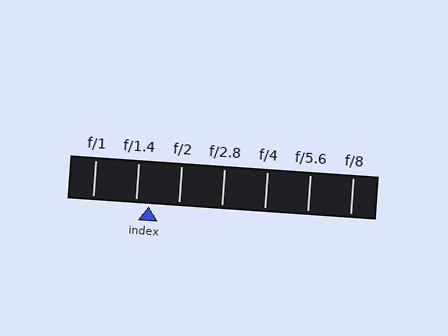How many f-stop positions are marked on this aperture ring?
There are 7 f-stop positions marked.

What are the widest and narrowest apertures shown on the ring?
The widest aperture shown is f/1 and the narrowest is f/8.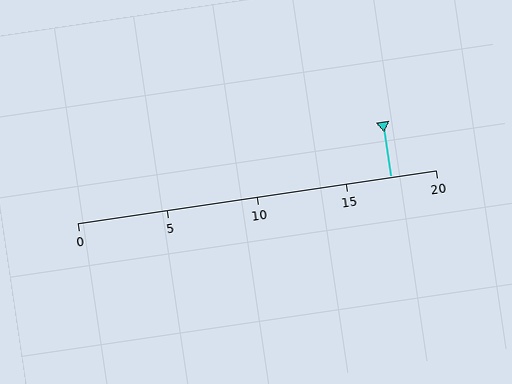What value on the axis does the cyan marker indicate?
The marker indicates approximately 17.5.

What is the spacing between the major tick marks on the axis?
The major ticks are spaced 5 apart.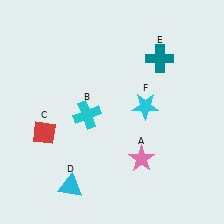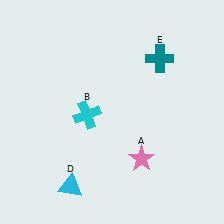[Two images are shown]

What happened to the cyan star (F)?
The cyan star (F) was removed in Image 2. It was in the top-right area of Image 1.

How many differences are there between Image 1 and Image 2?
There are 2 differences between the two images.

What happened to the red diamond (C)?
The red diamond (C) was removed in Image 2. It was in the bottom-left area of Image 1.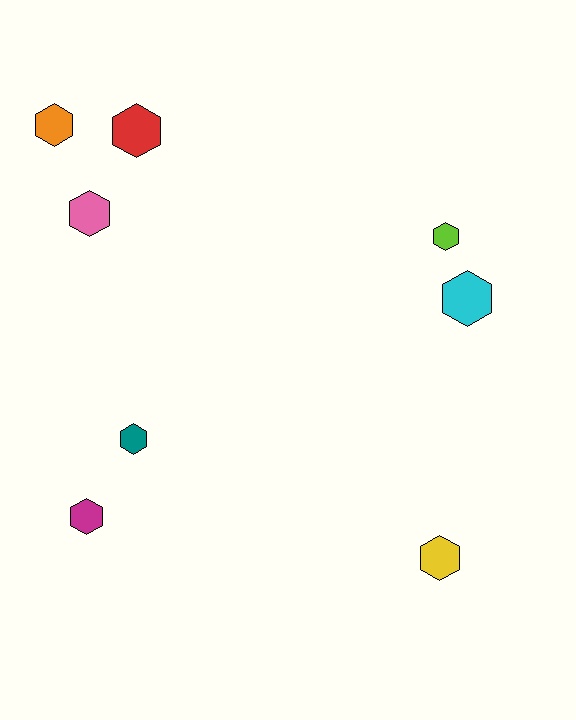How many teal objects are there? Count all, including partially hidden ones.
There is 1 teal object.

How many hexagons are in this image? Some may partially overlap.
There are 8 hexagons.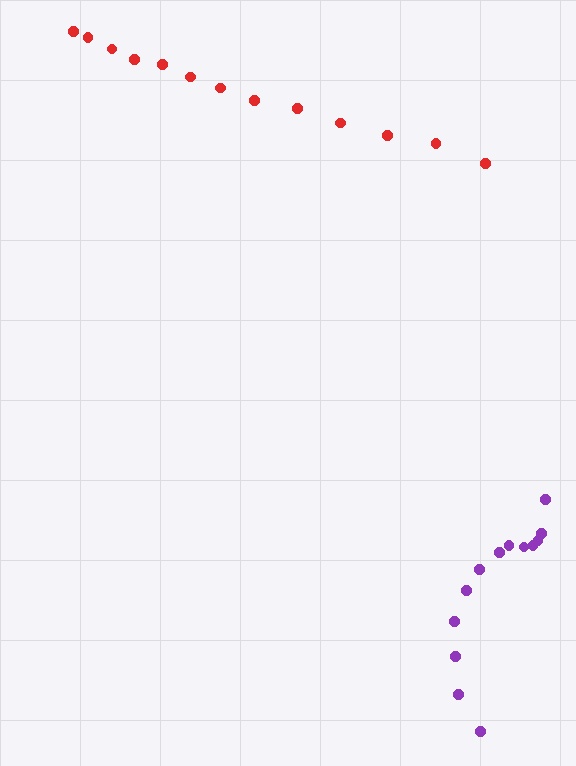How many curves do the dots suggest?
There are 2 distinct paths.